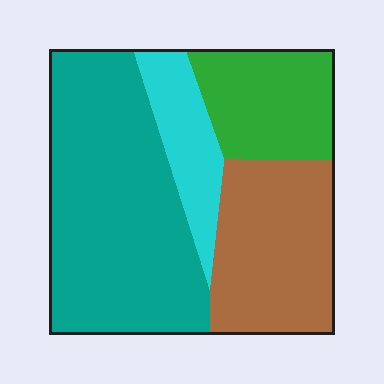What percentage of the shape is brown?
Brown takes up between a quarter and a half of the shape.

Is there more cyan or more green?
Green.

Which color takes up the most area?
Teal, at roughly 45%.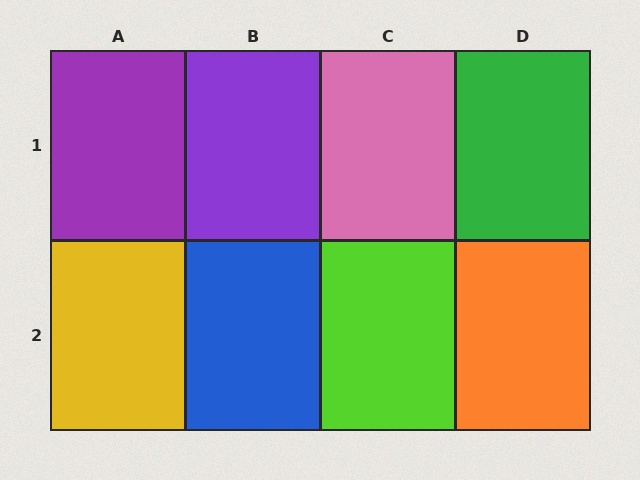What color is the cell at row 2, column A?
Yellow.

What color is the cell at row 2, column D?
Orange.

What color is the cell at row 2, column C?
Lime.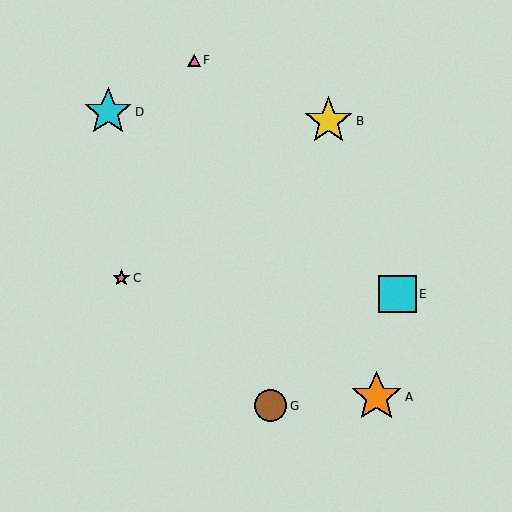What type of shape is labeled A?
Shape A is an orange star.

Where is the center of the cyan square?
The center of the cyan square is at (398, 294).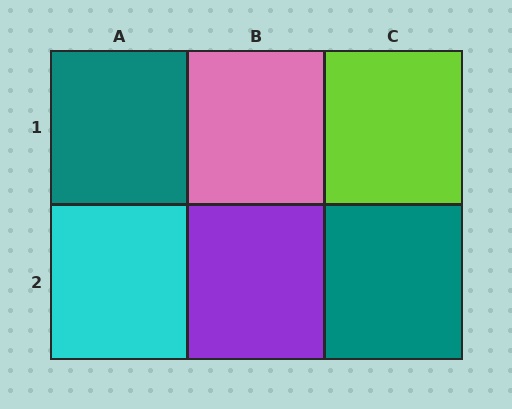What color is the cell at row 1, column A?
Teal.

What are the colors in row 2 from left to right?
Cyan, purple, teal.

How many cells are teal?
2 cells are teal.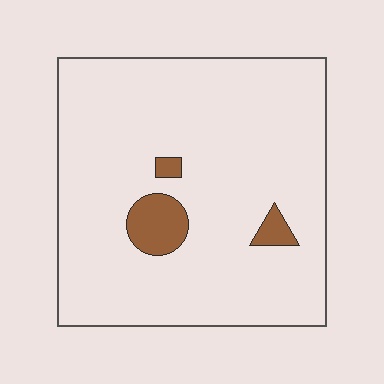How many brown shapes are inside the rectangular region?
3.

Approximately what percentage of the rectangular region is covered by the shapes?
Approximately 5%.